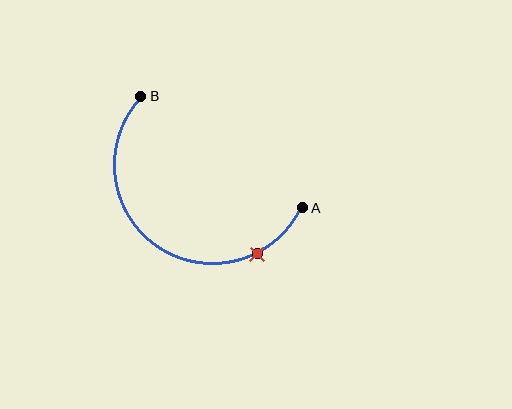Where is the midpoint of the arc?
The arc midpoint is the point on the curve farthest from the straight line joining A and B. It sits below and to the left of that line.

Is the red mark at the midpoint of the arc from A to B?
No. The red mark lies on the arc but is closer to endpoint A. The arc midpoint would be at the point on the curve equidistant along the arc from both A and B.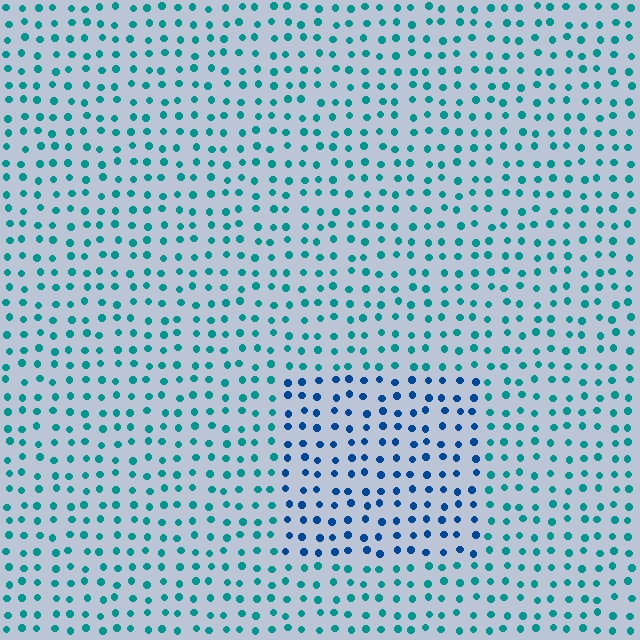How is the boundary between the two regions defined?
The boundary is defined purely by a slight shift in hue (about 35 degrees). Spacing, size, and orientation are identical on both sides.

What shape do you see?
I see a rectangle.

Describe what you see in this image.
The image is filled with small teal elements in a uniform arrangement. A rectangle-shaped region is visible where the elements are tinted to a slightly different hue, forming a subtle color boundary.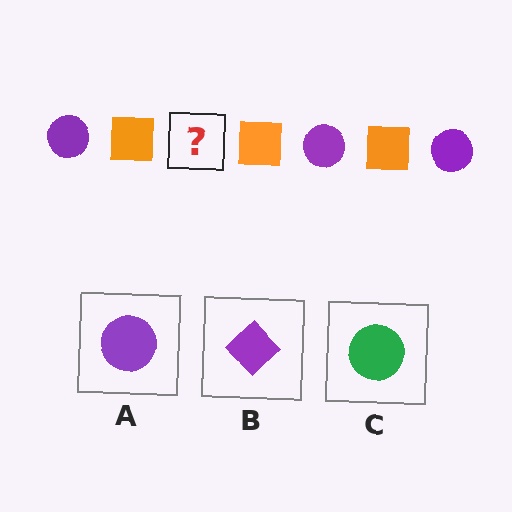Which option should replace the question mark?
Option A.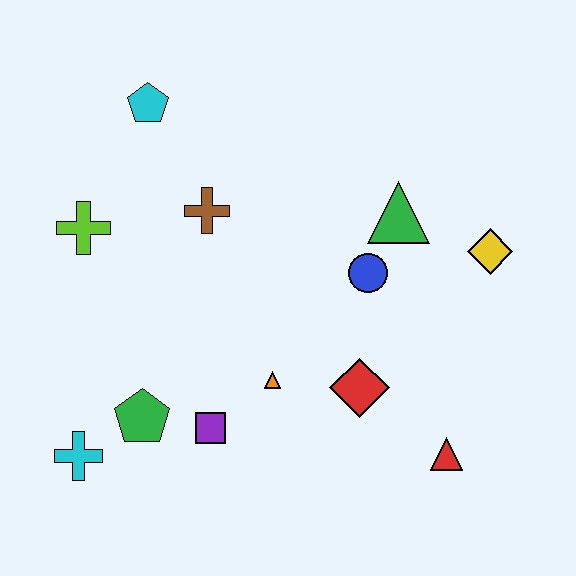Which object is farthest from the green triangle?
The cyan cross is farthest from the green triangle.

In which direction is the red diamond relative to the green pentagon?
The red diamond is to the right of the green pentagon.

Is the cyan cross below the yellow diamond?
Yes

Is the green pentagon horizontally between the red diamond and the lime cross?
Yes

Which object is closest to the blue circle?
The green triangle is closest to the blue circle.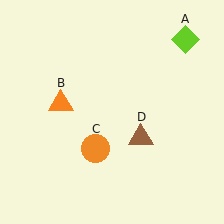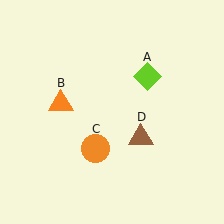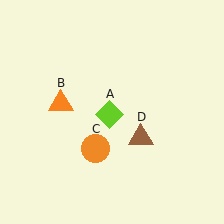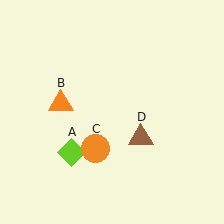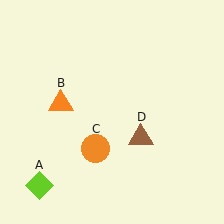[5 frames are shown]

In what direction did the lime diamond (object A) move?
The lime diamond (object A) moved down and to the left.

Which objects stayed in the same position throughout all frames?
Orange triangle (object B) and orange circle (object C) and brown triangle (object D) remained stationary.